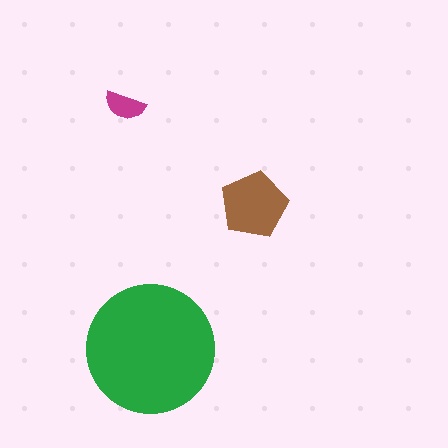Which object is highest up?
The magenta semicircle is topmost.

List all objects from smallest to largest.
The magenta semicircle, the brown pentagon, the green circle.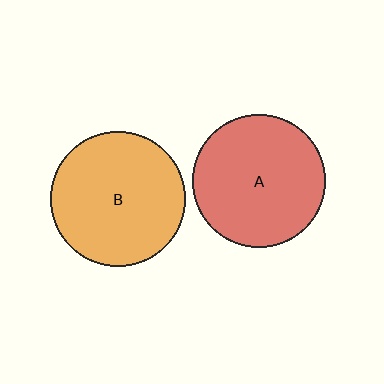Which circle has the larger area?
Circle B (orange).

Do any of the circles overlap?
No, none of the circles overlap.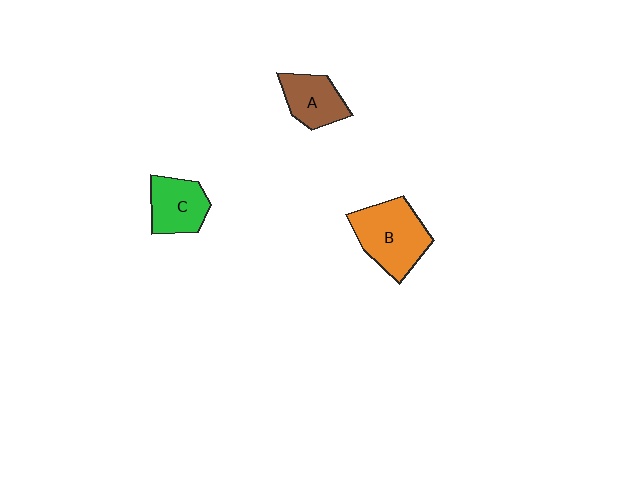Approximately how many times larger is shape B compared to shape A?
Approximately 1.6 times.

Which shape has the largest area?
Shape B (orange).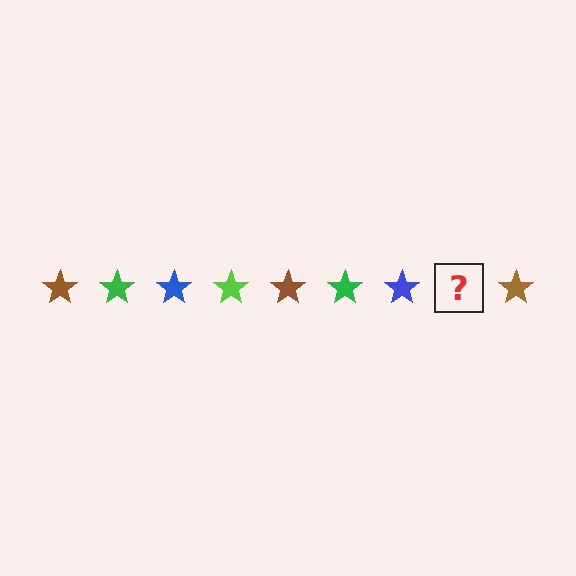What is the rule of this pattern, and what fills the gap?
The rule is that the pattern cycles through brown, green, blue, lime stars. The gap should be filled with a lime star.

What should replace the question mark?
The question mark should be replaced with a lime star.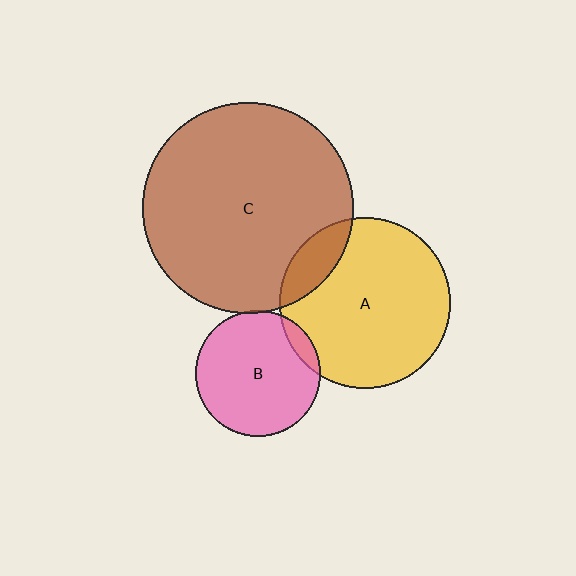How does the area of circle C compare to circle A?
Approximately 1.5 times.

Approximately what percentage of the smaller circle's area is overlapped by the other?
Approximately 5%.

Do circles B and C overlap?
Yes.